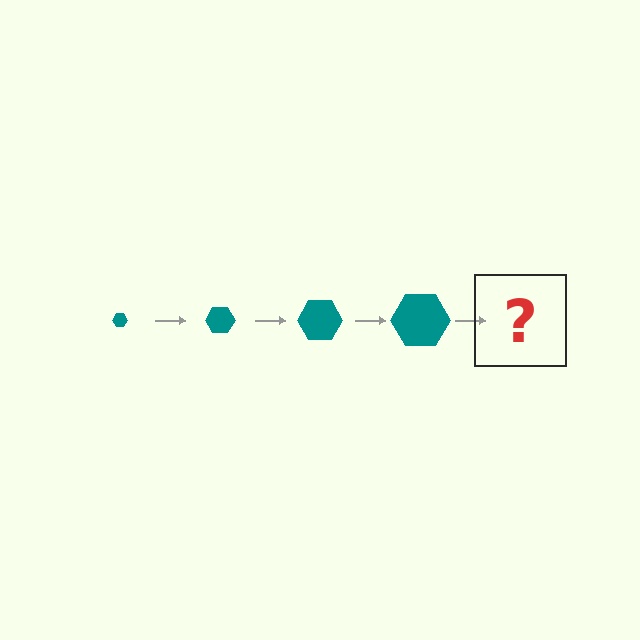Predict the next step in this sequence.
The next step is a teal hexagon, larger than the previous one.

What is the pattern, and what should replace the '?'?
The pattern is that the hexagon gets progressively larger each step. The '?' should be a teal hexagon, larger than the previous one.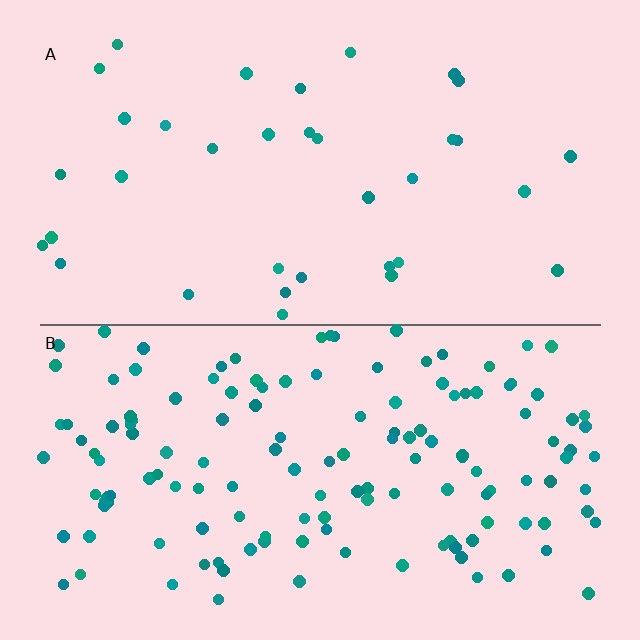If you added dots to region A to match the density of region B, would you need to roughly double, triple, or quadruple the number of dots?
Approximately quadruple.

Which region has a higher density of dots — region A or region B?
B (the bottom).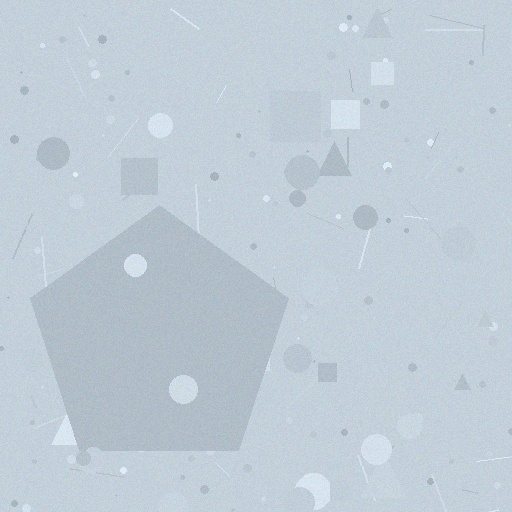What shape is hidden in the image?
A pentagon is hidden in the image.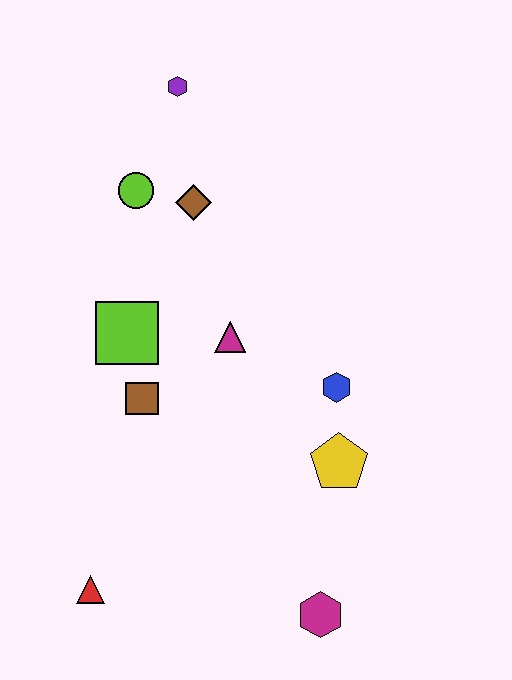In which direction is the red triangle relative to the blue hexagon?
The red triangle is to the left of the blue hexagon.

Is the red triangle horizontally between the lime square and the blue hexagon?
No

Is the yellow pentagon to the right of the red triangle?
Yes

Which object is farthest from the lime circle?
The magenta hexagon is farthest from the lime circle.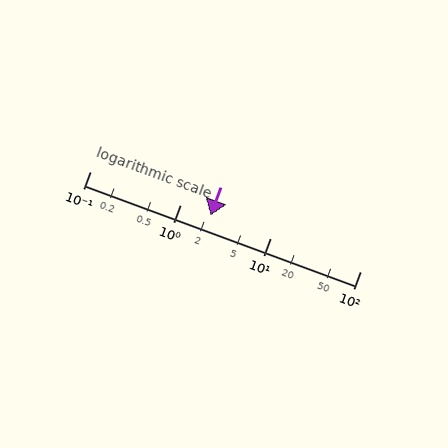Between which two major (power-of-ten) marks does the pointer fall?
The pointer is between 1 and 10.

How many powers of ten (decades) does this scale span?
The scale spans 3 decades, from 0.1 to 100.